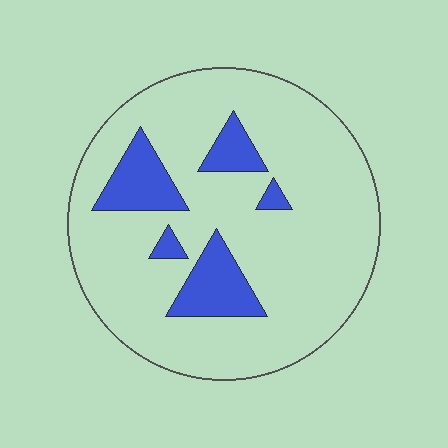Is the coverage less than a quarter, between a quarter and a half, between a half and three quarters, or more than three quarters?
Less than a quarter.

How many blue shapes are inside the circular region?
5.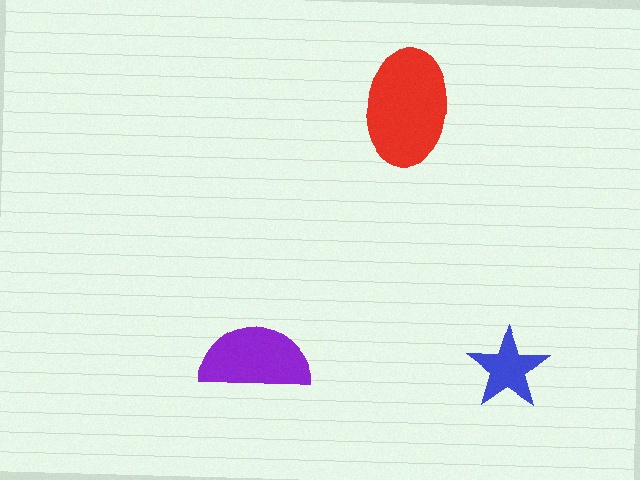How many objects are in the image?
There are 3 objects in the image.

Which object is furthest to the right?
The blue star is rightmost.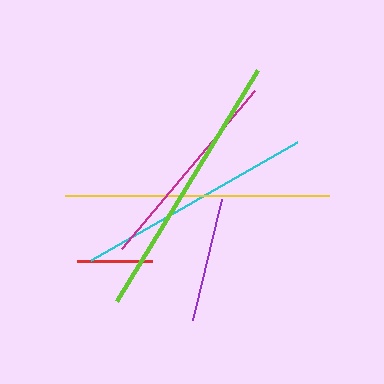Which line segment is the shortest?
The red line is the shortest at approximately 75 pixels.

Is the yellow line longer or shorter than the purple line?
The yellow line is longer than the purple line.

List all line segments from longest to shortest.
From longest to shortest: lime, yellow, cyan, magenta, purple, red.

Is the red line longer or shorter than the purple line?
The purple line is longer than the red line.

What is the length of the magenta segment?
The magenta segment is approximately 206 pixels long.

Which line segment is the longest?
The lime line is the longest at approximately 270 pixels.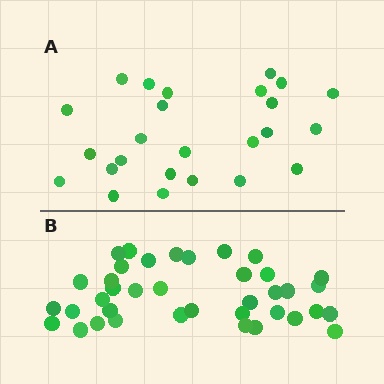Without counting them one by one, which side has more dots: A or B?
Region B (the bottom region) has more dots.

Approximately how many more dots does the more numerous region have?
Region B has approximately 15 more dots than region A.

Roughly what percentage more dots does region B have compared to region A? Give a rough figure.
About 50% more.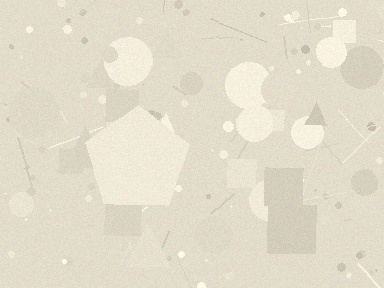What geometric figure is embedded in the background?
A pentagon is embedded in the background.